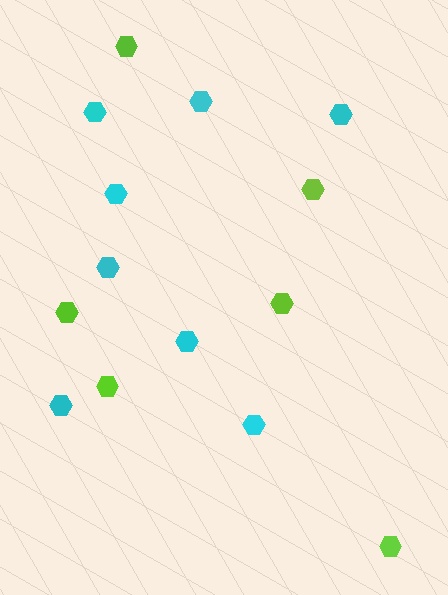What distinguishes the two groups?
There are 2 groups: one group of lime hexagons (6) and one group of cyan hexagons (8).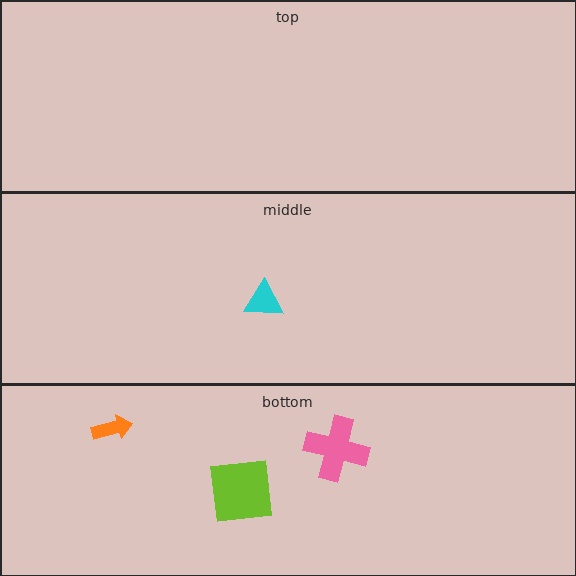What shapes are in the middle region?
The cyan triangle.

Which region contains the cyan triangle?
The middle region.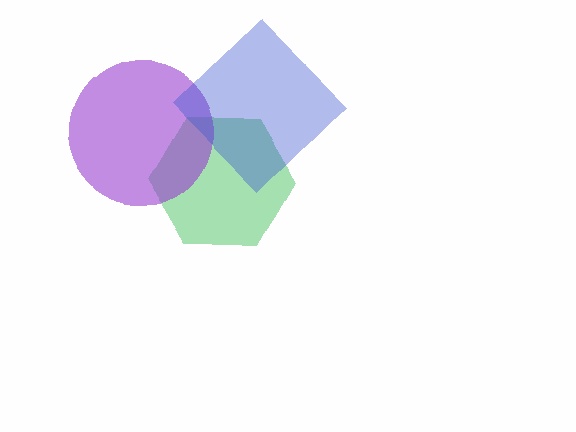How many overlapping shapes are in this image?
There are 3 overlapping shapes in the image.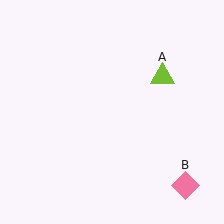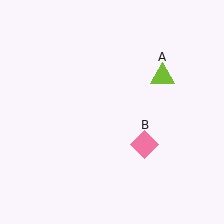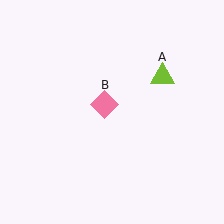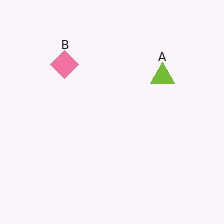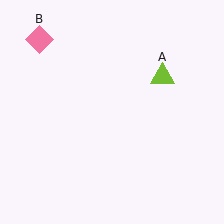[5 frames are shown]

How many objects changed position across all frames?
1 object changed position: pink diamond (object B).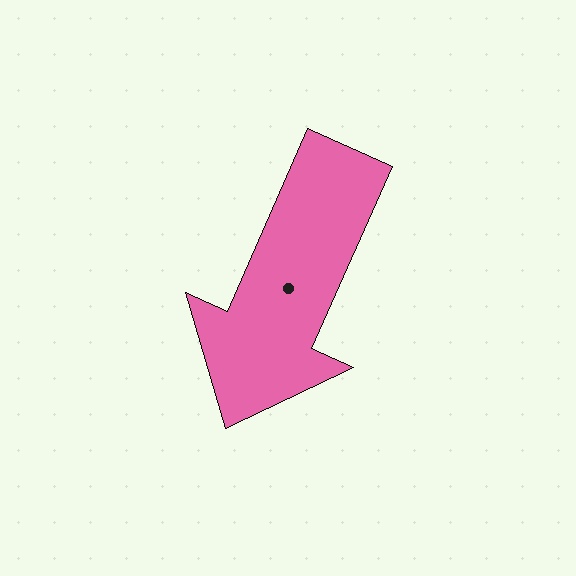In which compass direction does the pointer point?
Southwest.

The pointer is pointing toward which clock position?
Roughly 7 o'clock.